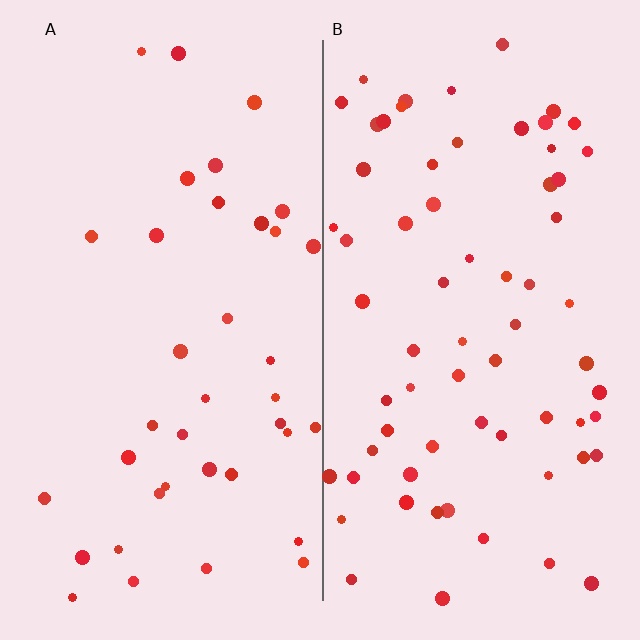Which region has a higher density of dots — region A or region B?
B (the right).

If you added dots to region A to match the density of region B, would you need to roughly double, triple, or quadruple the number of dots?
Approximately double.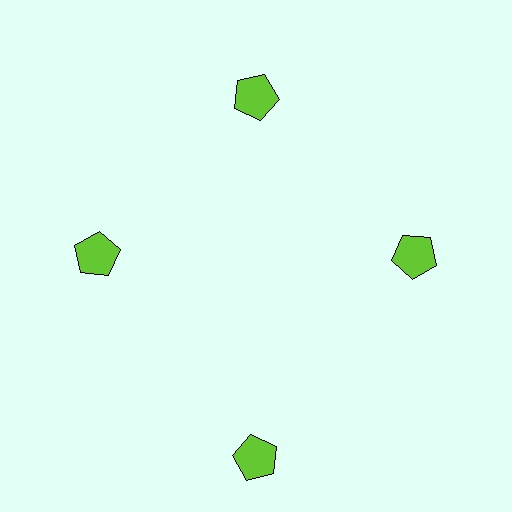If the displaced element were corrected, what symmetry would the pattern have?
It would have 4-fold rotational symmetry — the pattern would map onto itself every 90 degrees.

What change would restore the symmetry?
The symmetry would be restored by moving it inward, back onto the ring so that all 4 pentagons sit at equal angles and equal distance from the center.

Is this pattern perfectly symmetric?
No. The 4 lime pentagons are arranged in a ring, but one element near the 6 o'clock position is pushed outward from the center, breaking the 4-fold rotational symmetry.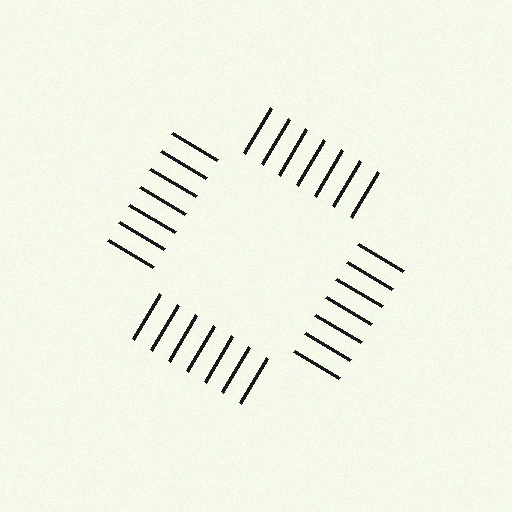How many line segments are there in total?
28 — 7 along each of the 4 edges.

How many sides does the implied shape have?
4 sides — the line-ends trace a square.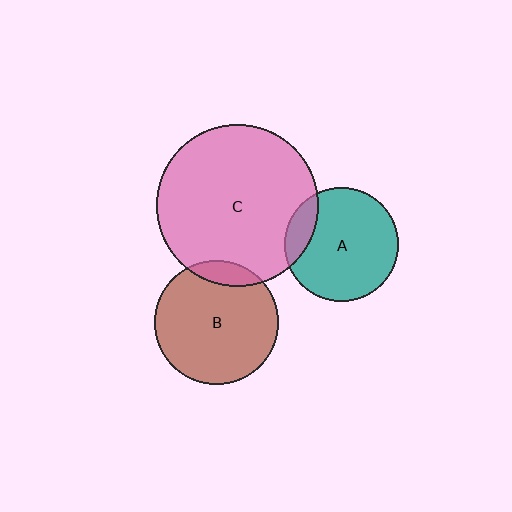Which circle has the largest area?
Circle C (pink).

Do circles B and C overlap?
Yes.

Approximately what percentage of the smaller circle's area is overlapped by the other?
Approximately 10%.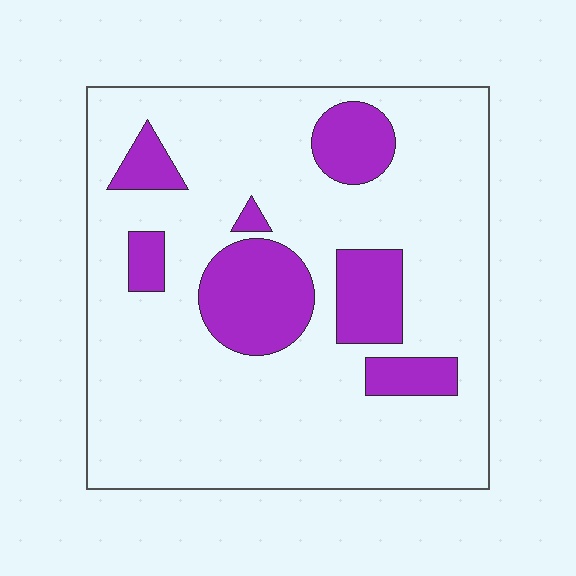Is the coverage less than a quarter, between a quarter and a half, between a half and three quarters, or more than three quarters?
Less than a quarter.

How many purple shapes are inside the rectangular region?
7.